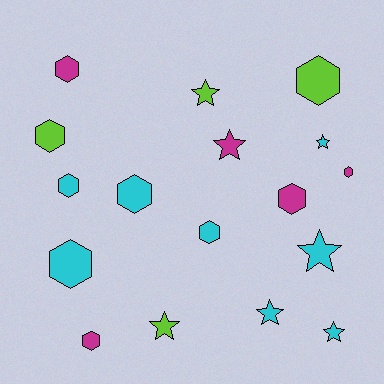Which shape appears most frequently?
Hexagon, with 10 objects.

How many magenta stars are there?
There is 1 magenta star.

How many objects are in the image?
There are 17 objects.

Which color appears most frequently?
Cyan, with 8 objects.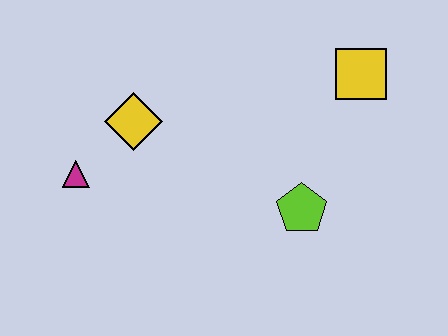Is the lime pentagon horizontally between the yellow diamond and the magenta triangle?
No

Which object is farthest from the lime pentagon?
The magenta triangle is farthest from the lime pentagon.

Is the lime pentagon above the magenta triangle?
No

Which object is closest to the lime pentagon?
The yellow square is closest to the lime pentagon.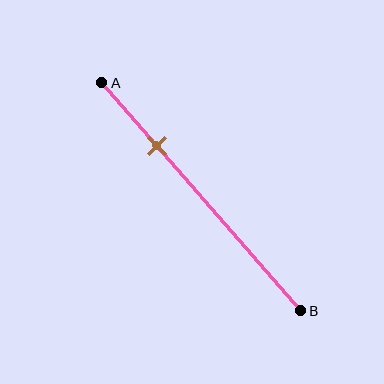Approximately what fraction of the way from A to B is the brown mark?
The brown mark is approximately 30% of the way from A to B.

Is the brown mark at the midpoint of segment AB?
No, the mark is at about 30% from A, not at the 50% midpoint.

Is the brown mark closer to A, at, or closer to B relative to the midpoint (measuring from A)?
The brown mark is closer to point A than the midpoint of segment AB.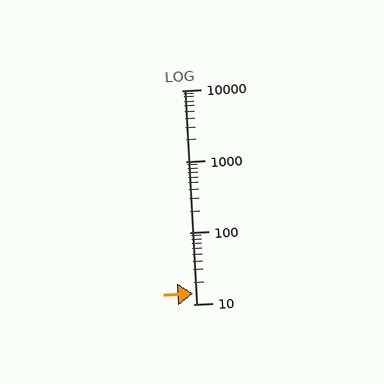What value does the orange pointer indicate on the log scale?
The pointer indicates approximately 14.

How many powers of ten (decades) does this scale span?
The scale spans 3 decades, from 10 to 10000.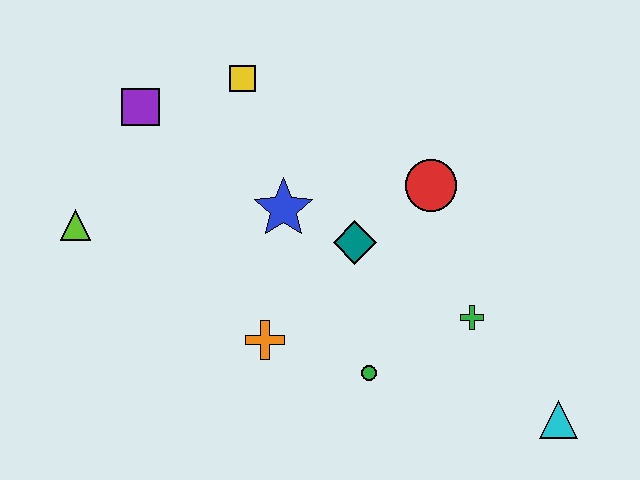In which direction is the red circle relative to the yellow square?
The red circle is to the right of the yellow square.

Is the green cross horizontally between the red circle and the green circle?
No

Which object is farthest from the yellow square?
The cyan triangle is farthest from the yellow square.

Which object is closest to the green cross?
The green circle is closest to the green cross.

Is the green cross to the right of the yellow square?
Yes